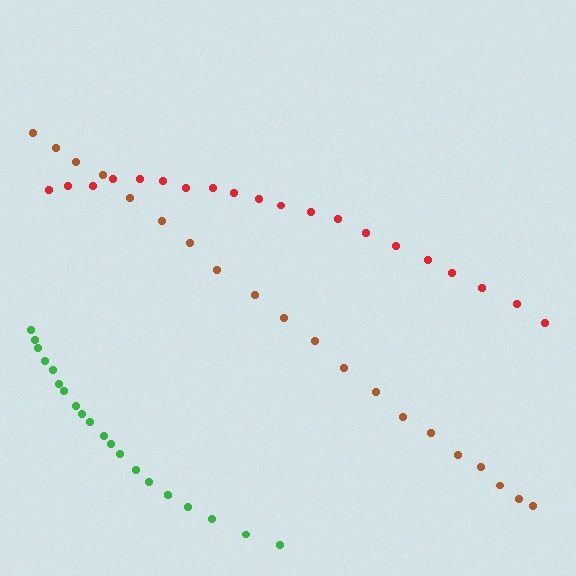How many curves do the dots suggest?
There are 3 distinct paths.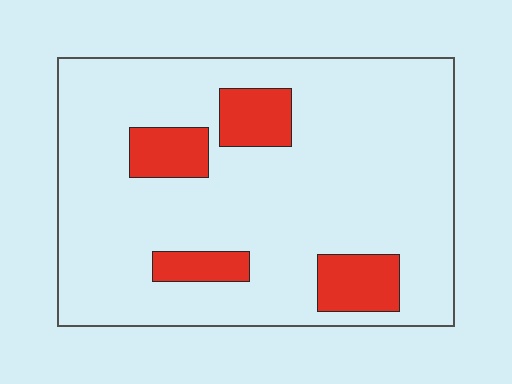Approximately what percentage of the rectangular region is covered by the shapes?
Approximately 15%.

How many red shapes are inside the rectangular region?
4.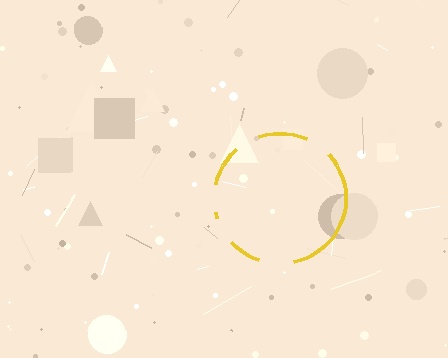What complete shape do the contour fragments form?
The contour fragments form a circle.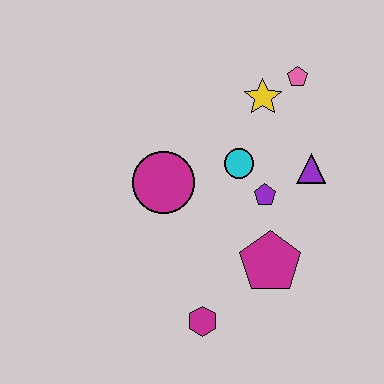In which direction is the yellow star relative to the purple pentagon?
The yellow star is above the purple pentagon.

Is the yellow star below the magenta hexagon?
No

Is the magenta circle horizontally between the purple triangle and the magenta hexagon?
No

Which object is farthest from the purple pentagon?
The magenta hexagon is farthest from the purple pentagon.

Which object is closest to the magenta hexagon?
The magenta pentagon is closest to the magenta hexagon.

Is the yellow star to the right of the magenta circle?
Yes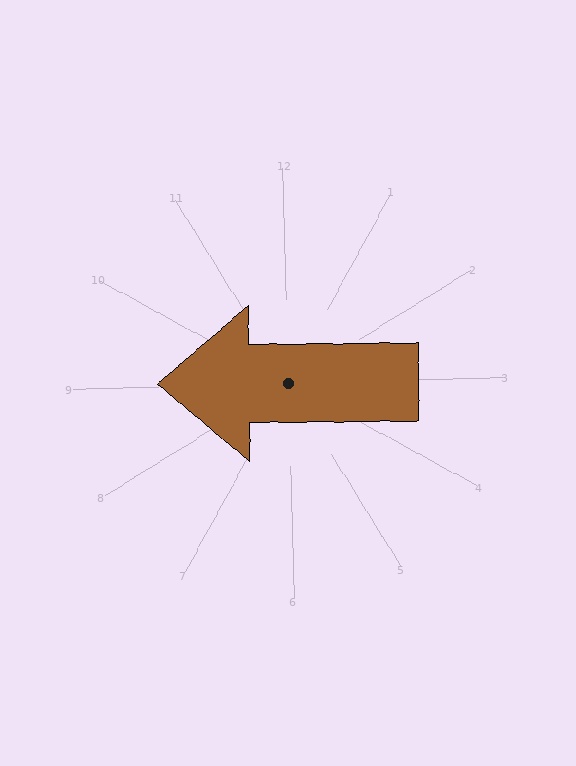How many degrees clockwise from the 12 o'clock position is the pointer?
Approximately 271 degrees.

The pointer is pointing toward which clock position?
Roughly 9 o'clock.